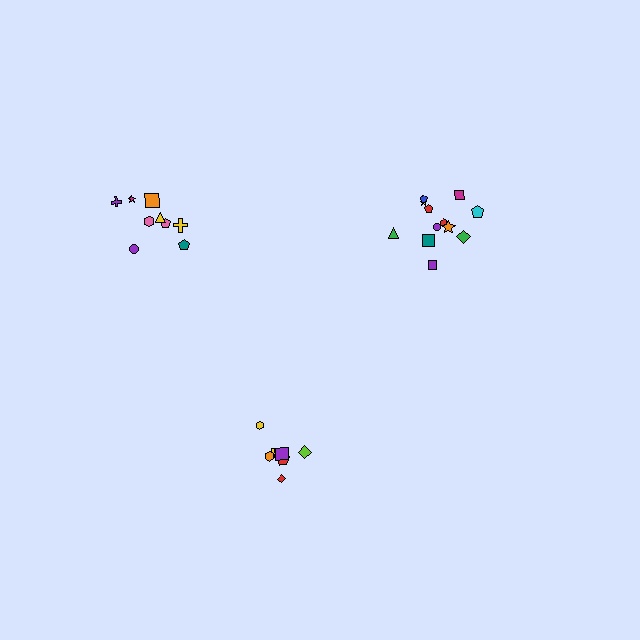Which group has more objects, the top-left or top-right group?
The top-right group.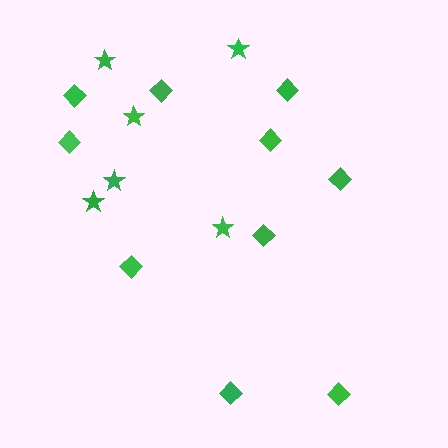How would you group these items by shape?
There are 2 groups: one group of diamonds (10) and one group of stars (6).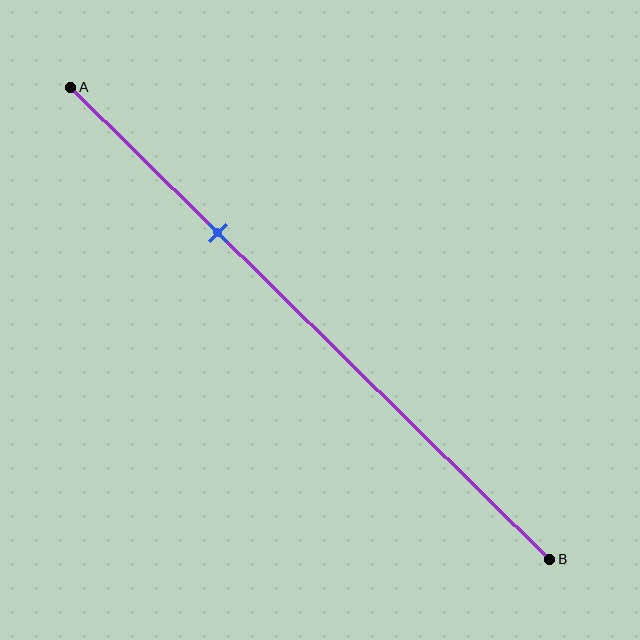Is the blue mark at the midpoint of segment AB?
No, the mark is at about 30% from A, not at the 50% midpoint.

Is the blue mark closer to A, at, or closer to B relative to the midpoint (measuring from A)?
The blue mark is closer to point A than the midpoint of segment AB.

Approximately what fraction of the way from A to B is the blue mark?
The blue mark is approximately 30% of the way from A to B.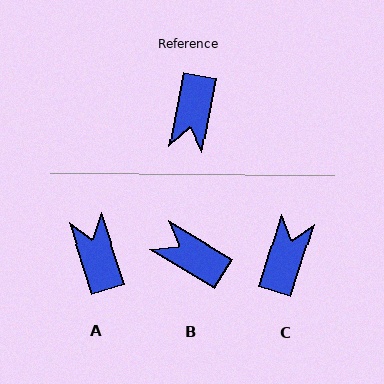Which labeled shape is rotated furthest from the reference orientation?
C, about 173 degrees away.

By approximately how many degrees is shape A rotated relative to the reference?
Approximately 151 degrees clockwise.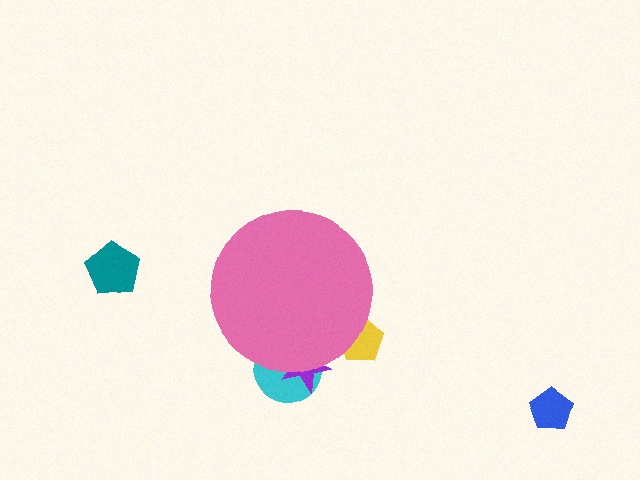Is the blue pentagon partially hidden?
No, the blue pentagon is fully visible.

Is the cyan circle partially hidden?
Yes, the cyan circle is partially hidden behind the pink circle.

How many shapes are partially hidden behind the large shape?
3 shapes are partially hidden.